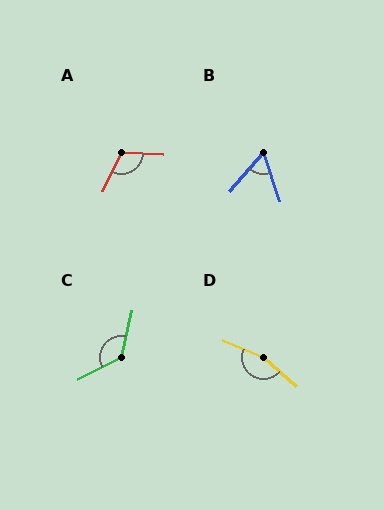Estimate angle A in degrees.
Approximately 113 degrees.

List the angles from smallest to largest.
B (59°), A (113°), C (129°), D (162°).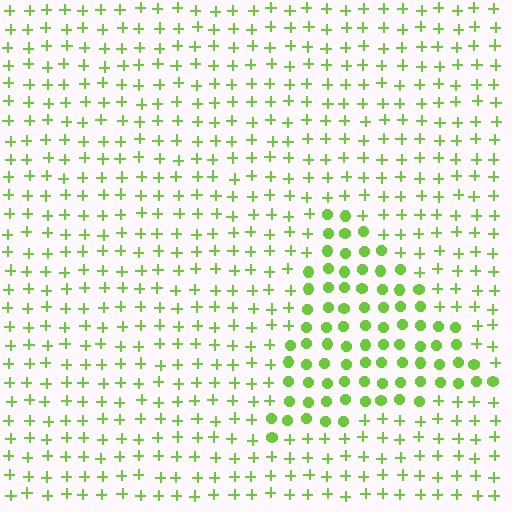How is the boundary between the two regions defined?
The boundary is defined by a change in element shape: circles inside vs. plus signs outside. All elements share the same color and spacing.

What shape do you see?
I see a triangle.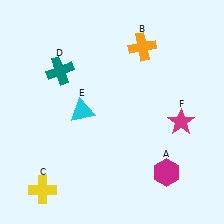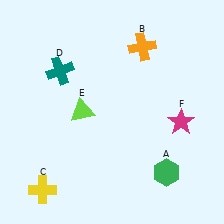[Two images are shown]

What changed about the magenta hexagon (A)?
In Image 1, A is magenta. In Image 2, it changed to green.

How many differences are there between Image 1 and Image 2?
There are 2 differences between the two images.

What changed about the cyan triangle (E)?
In Image 1, E is cyan. In Image 2, it changed to lime.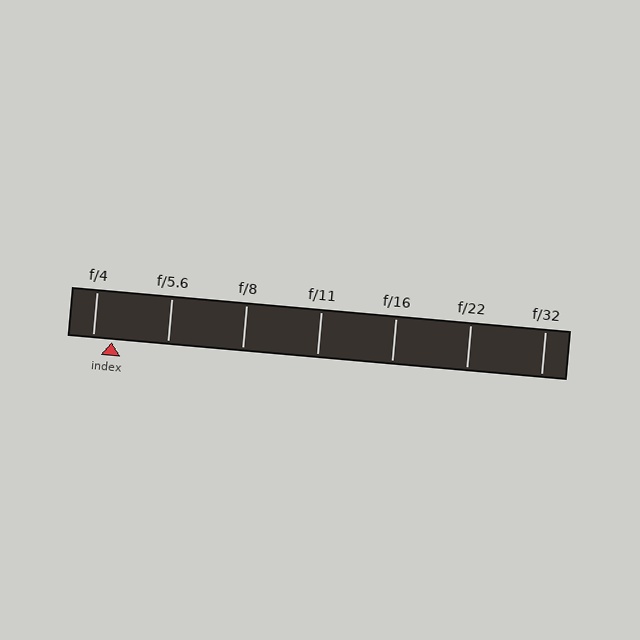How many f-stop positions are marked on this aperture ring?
There are 7 f-stop positions marked.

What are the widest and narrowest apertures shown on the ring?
The widest aperture shown is f/4 and the narrowest is f/32.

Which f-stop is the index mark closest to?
The index mark is closest to f/4.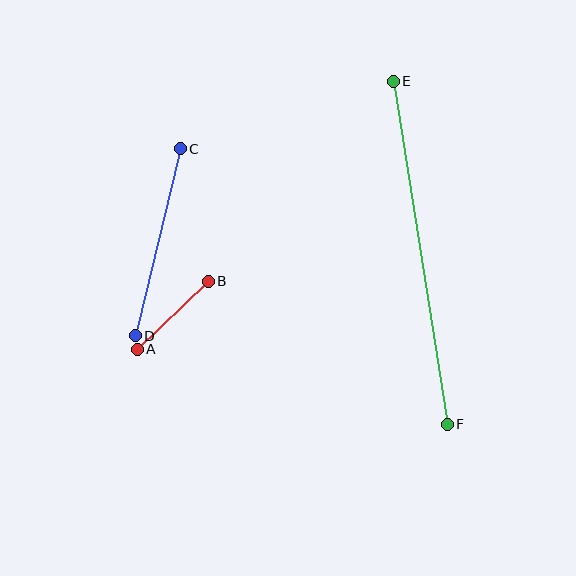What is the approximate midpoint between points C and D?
The midpoint is at approximately (158, 242) pixels.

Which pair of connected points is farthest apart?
Points E and F are farthest apart.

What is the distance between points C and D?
The distance is approximately 192 pixels.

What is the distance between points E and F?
The distance is approximately 347 pixels.